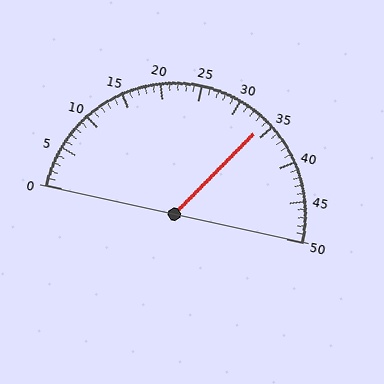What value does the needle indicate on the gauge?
The needle indicates approximately 34.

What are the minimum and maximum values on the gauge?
The gauge ranges from 0 to 50.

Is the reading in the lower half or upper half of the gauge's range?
The reading is in the upper half of the range (0 to 50).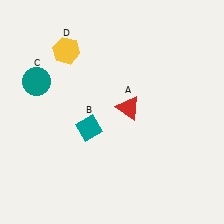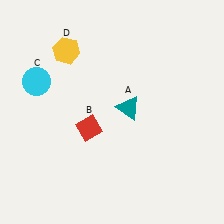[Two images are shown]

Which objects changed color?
A changed from red to teal. B changed from teal to red. C changed from teal to cyan.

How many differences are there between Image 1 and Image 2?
There are 3 differences between the two images.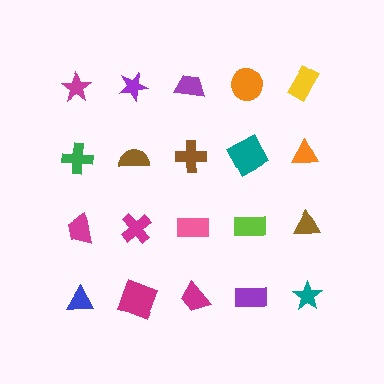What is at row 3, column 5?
A brown triangle.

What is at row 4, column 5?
A teal star.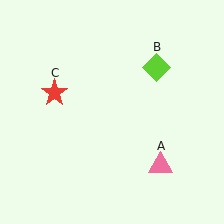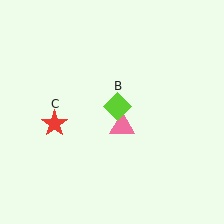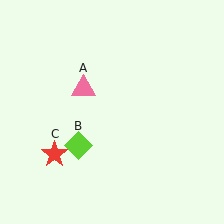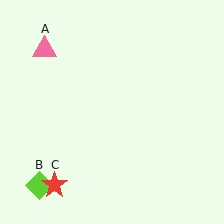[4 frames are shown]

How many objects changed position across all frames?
3 objects changed position: pink triangle (object A), lime diamond (object B), red star (object C).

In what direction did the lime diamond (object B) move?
The lime diamond (object B) moved down and to the left.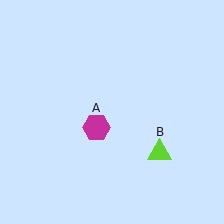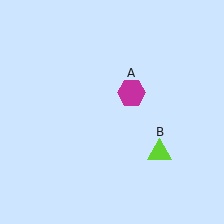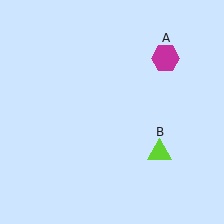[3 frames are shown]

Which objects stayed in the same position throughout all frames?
Lime triangle (object B) remained stationary.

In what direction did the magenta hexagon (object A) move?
The magenta hexagon (object A) moved up and to the right.